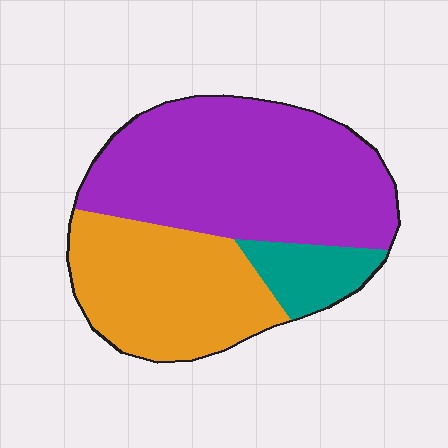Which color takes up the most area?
Purple, at roughly 55%.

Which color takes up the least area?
Teal, at roughly 10%.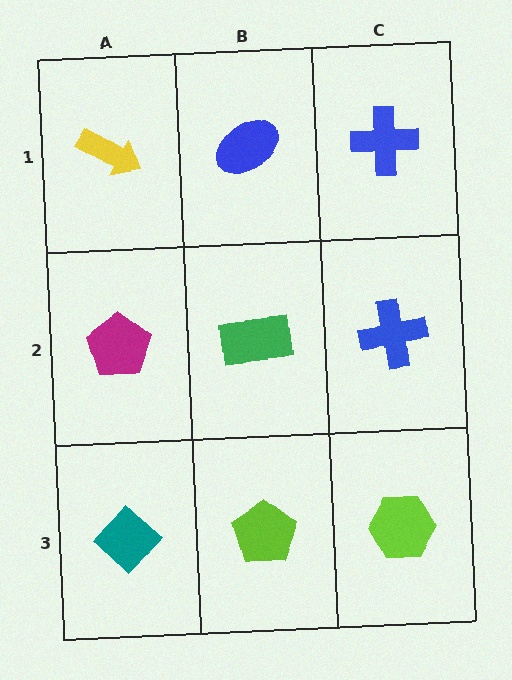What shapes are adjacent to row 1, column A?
A magenta pentagon (row 2, column A), a blue ellipse (row 1, column B).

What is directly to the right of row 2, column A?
A green rectangle.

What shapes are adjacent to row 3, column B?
A green rectangle (row 2, column B), a teal diamond (row 3, column A), a lime hexagon (row 3, column C).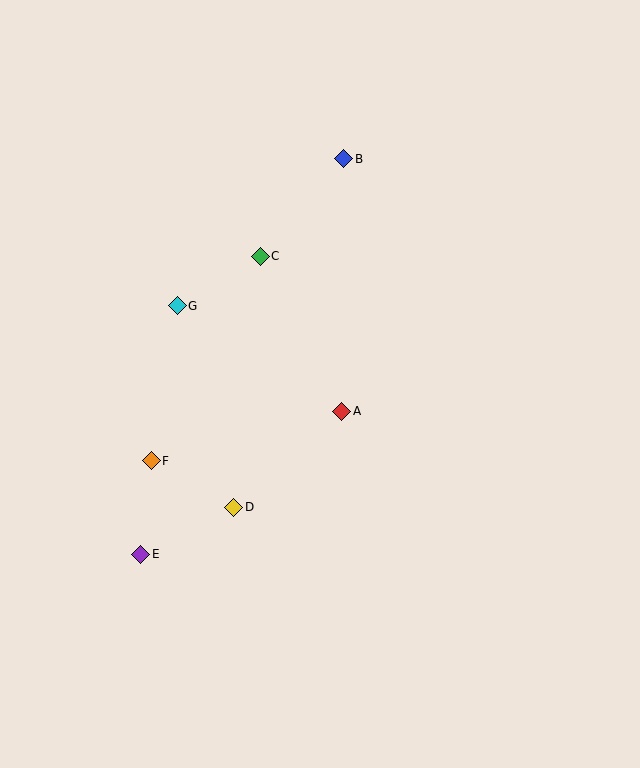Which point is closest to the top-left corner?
Point G is closest to the top-left corner.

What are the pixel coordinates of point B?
Point B is at (344, 159).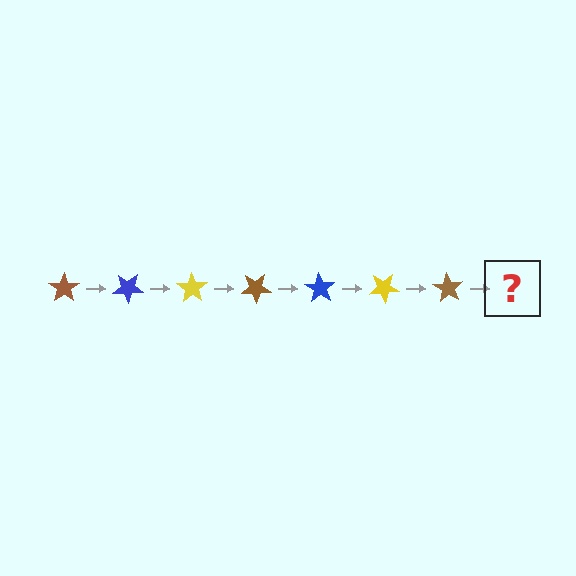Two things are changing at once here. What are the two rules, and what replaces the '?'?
The two rules are that it rotates 35 degrees each step and the color cycles through brown, blue, and yellow. The '?' should be a blue star, rotated 245 degrees from the start.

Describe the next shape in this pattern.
It should be a blue star, rotated 245 degrees from the start.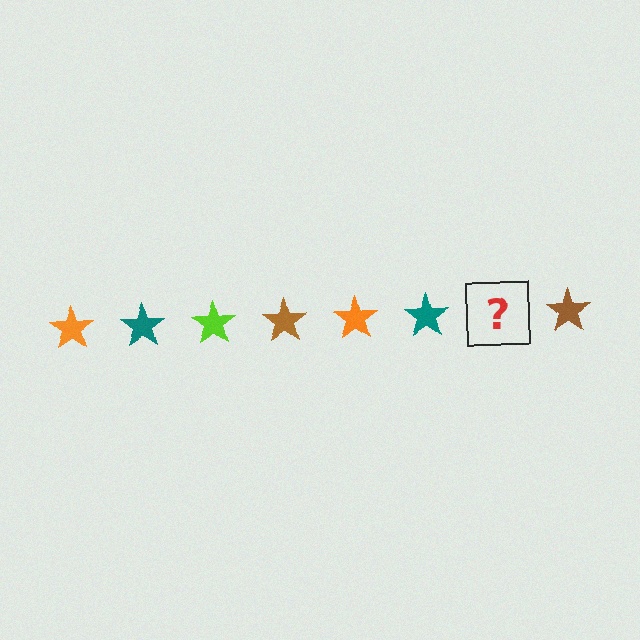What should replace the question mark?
The question mark should be replaced with a lime star.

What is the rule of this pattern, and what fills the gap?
The rule is that the pattern cycles through orange, teal, lime, brown stars. The gap should be filled with a lime star.